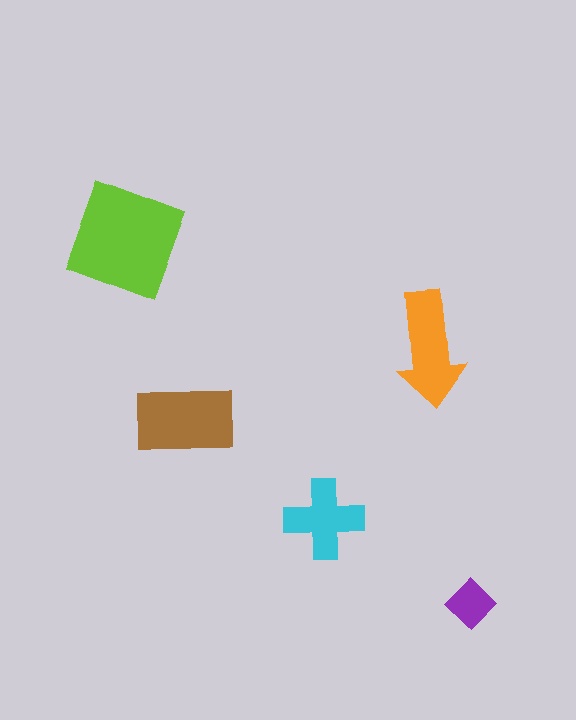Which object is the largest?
The lime square.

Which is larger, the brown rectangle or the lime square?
The lime square.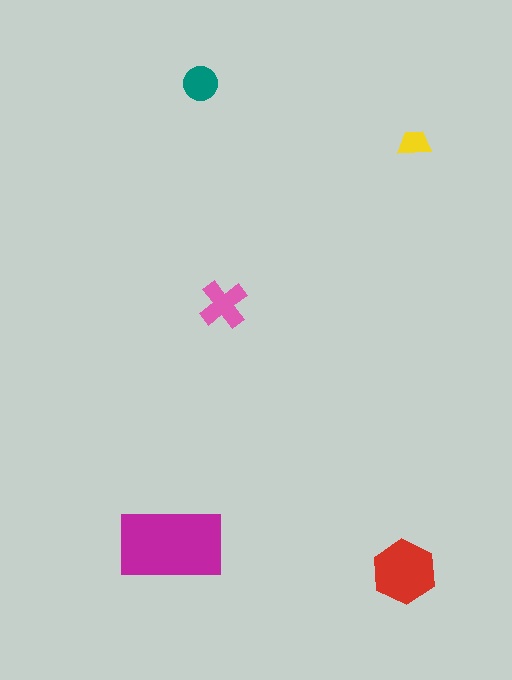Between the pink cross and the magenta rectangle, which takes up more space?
The magenta rectangle.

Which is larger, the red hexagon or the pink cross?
The red hexagon.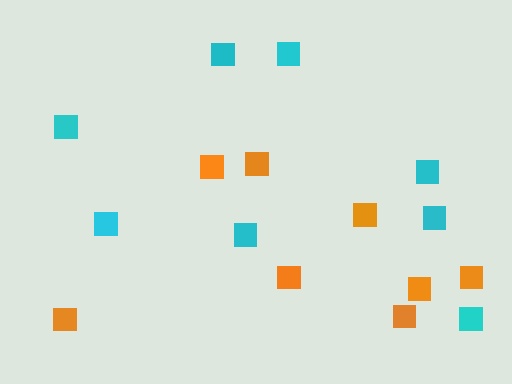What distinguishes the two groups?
There are 2 groups: one group of orange squares (8) and one group of cyan squares (8).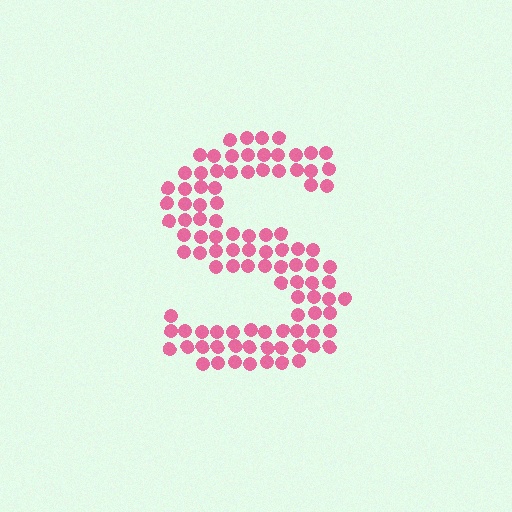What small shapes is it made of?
It is made of small circles.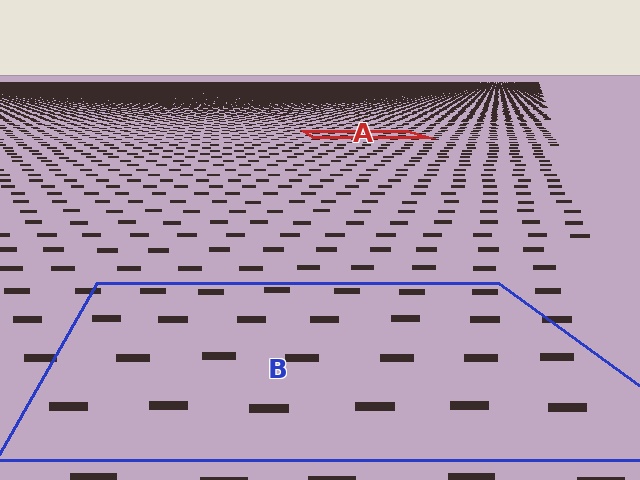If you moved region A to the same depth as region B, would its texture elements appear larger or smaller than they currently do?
They would appear larger. At a closer depth, the same texture elements are projected at a bigger on-screen size.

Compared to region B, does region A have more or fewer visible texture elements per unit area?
Region A has more texture elements per unit area — they are packed more densely because it is farther away.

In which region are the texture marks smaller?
The texture marks are smaller in region A, because it is farther away.